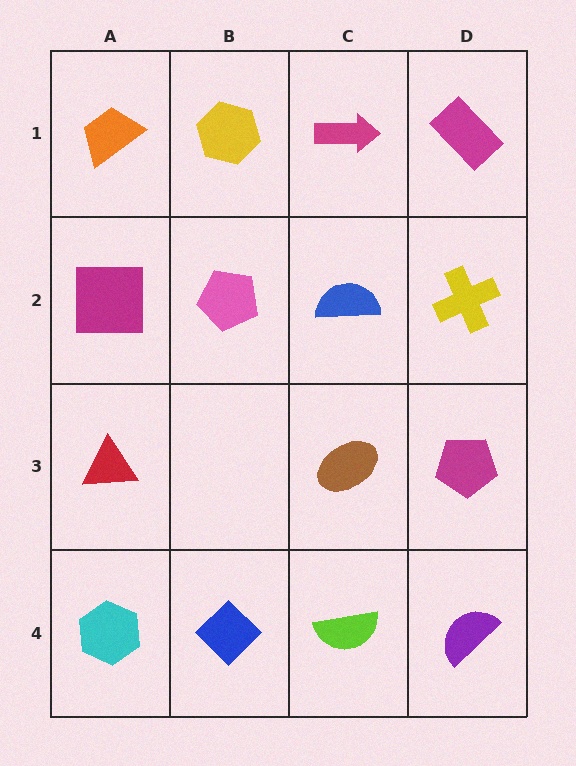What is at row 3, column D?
A magenta pentagon.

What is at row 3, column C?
A brown ellipse.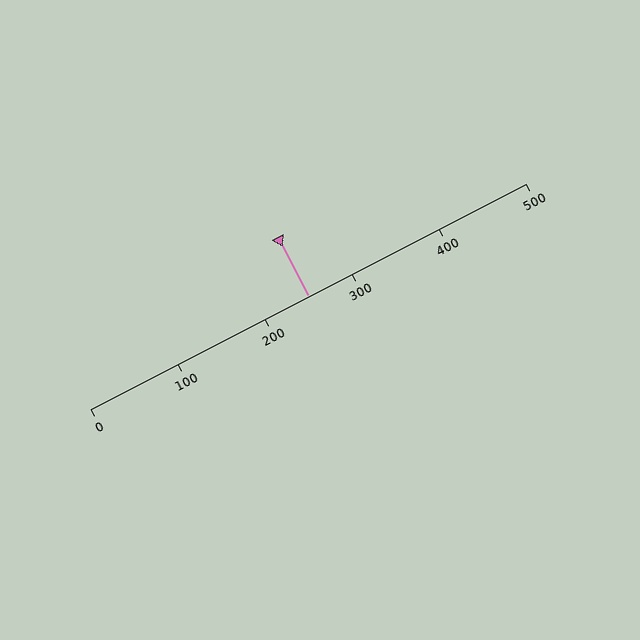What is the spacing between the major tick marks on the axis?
The major ticks are spaced 100 apart.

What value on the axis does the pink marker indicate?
The marker indicates approximately 250.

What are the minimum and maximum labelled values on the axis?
The axis runs from 0 to 500.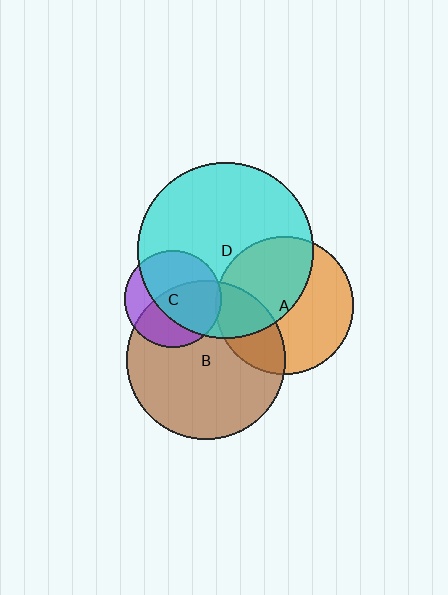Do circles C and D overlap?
Yes.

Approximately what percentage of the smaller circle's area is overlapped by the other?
Approximately 65%.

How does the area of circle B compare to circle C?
Approximately 2.7 times.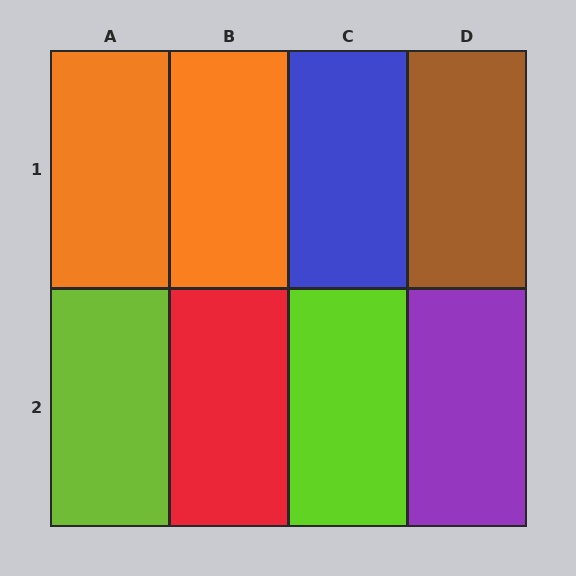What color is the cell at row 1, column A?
Orange.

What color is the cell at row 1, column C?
Blue.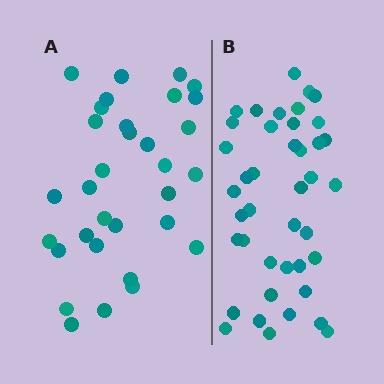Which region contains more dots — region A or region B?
Region B (the right region) has more dots.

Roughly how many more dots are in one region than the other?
Region B has roughly 8 or so more dots than region A.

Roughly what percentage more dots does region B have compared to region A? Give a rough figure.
About 30% more.